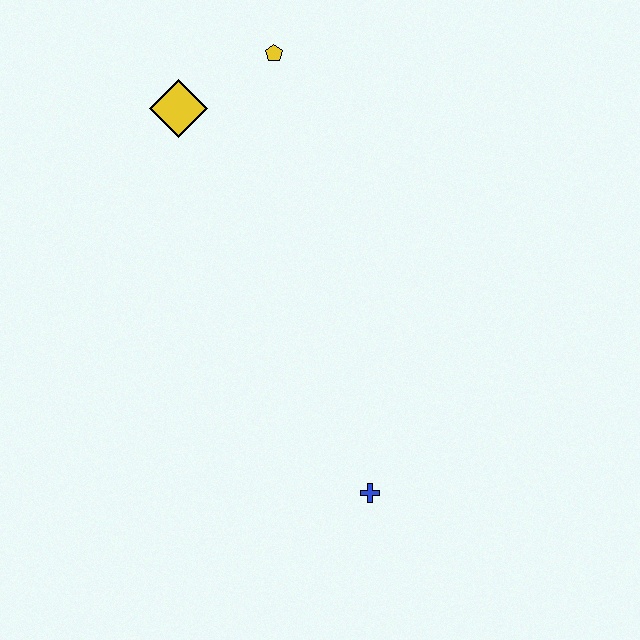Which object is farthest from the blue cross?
The yellow pentagon is farthest from the blue cross.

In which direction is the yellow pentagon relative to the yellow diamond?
The yellow pentagon is to the right of the yellow diamond.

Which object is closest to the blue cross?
The yellow diamond is closest to the blue cross.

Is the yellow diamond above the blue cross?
Yes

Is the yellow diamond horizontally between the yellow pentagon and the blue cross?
No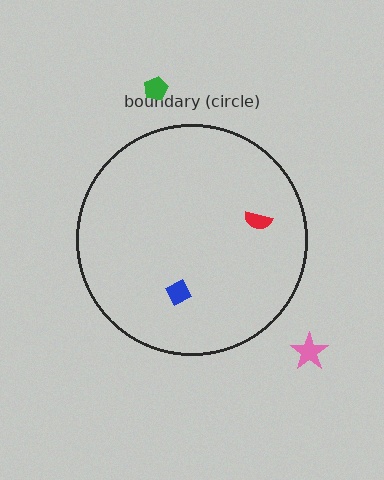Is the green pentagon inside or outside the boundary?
Outside.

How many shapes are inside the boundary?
2 inside, 2 outside.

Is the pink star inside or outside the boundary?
Outside.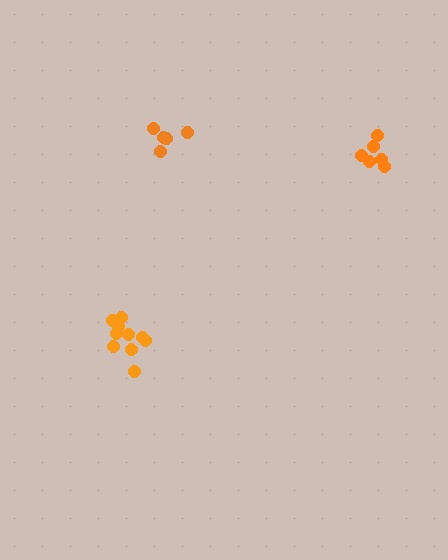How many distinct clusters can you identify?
There are 3 distinct clusters.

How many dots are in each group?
Group 1: 5 dots, Group 2: 6 dots, Group 3: 10 dots (21 total).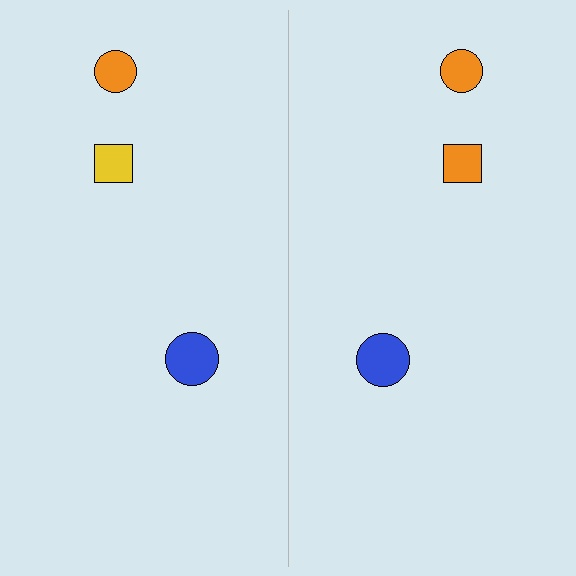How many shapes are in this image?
There are 6 shapes in this image.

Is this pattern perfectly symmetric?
No, the pattern is not perfectly symmetric. The orange square on the right side breaks the symmetry — its mirror counterpart is yellow.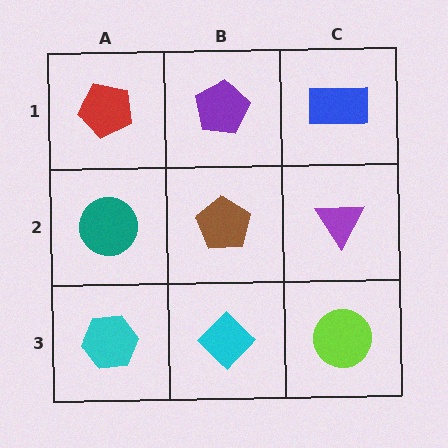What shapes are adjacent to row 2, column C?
A blue rectangle (row 1, column C), a lime circle (row 3, column C), a brown pentagon (row 2, column B).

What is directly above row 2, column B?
A purple pentagon.